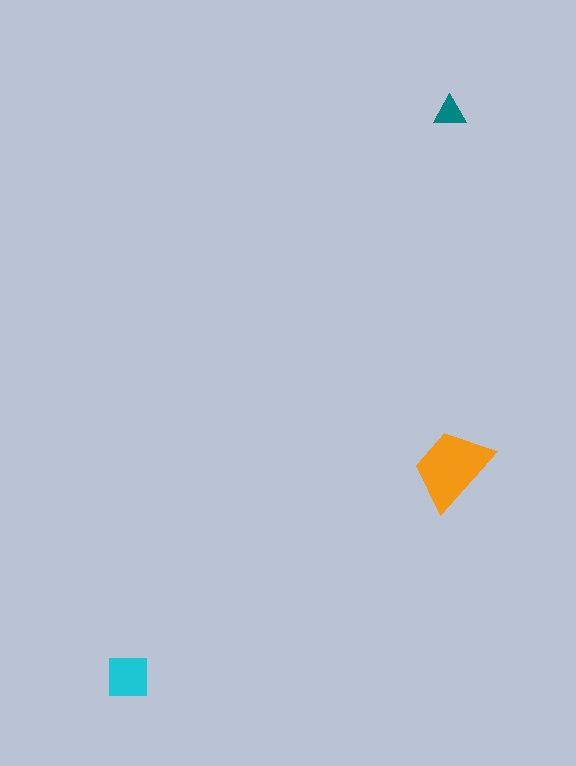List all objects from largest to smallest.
The orange trapezoid, the cyan square, the teal triangle.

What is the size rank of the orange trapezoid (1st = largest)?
1st.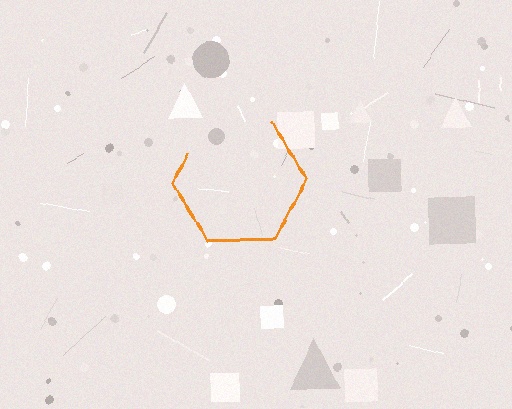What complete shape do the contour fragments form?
The contour fragments form a hexagon.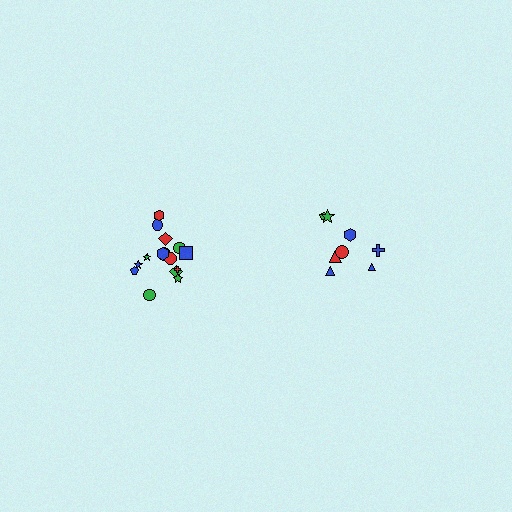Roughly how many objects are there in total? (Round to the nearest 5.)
Roughly 25 objects in total.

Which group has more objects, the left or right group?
The left group.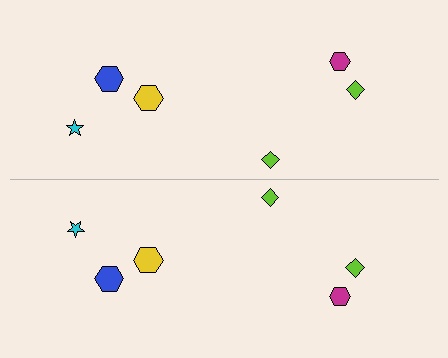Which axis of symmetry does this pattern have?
The pattern has a horizontal axis of symmetry running through the center of the image.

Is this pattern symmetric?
Yes, this pattern has bilateral (reflection) symmetry.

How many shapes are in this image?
There are 12 shapes in this image.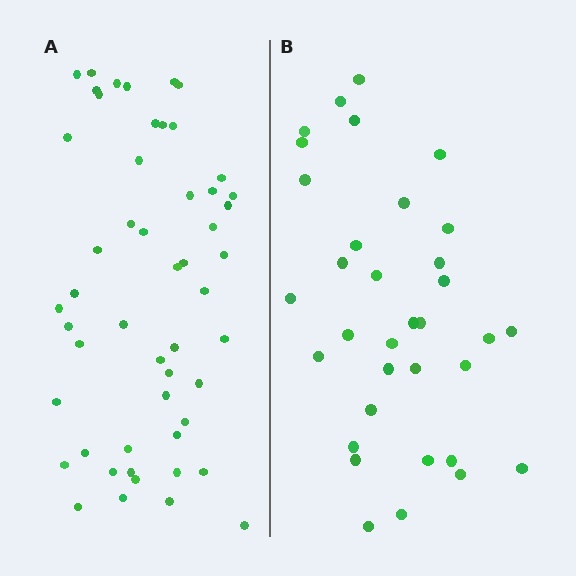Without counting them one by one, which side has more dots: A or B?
Region A (the left region) has more dots.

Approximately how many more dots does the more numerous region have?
Region A has approximately 20 more dots than region B.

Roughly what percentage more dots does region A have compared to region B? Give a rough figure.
About 55% more.